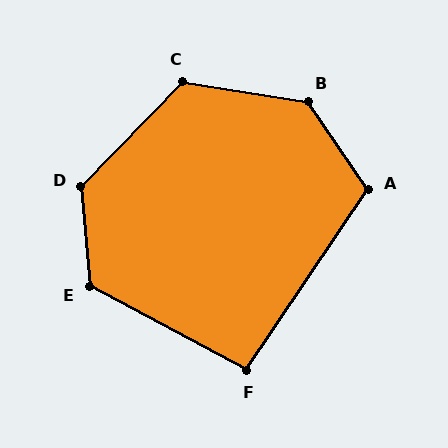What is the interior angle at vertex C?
Approximately 125 degrees (obtuse).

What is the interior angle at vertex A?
Approximately 112 degrees (obtuse).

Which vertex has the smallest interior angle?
F, at approximately 96 degrees.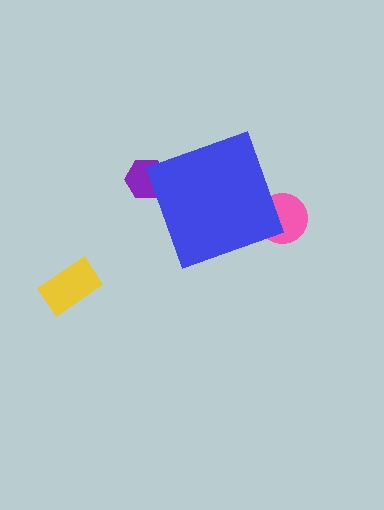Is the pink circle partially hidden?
Yes, the pink circle is partially hidden behind the blue diamond.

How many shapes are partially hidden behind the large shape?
2 shapes are partially hidden.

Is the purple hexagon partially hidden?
Yes, the purple hexagon is partially hidden behind the blue diamond.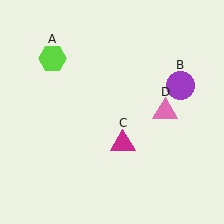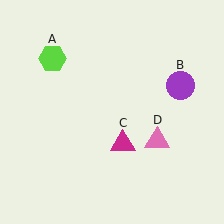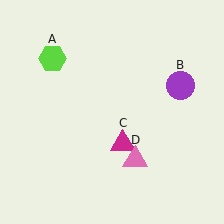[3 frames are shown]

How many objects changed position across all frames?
1 object changed position: pink triangle (object D).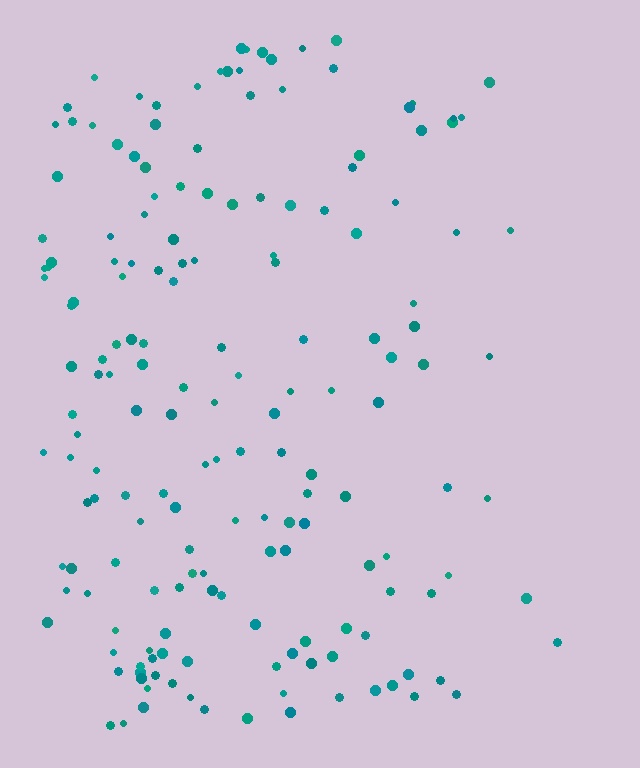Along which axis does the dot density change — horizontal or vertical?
Horizontal.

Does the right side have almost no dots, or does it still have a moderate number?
Still a moderate number, just noticeably fewer than the left.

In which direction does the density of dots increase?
From right to left, with the left side densest.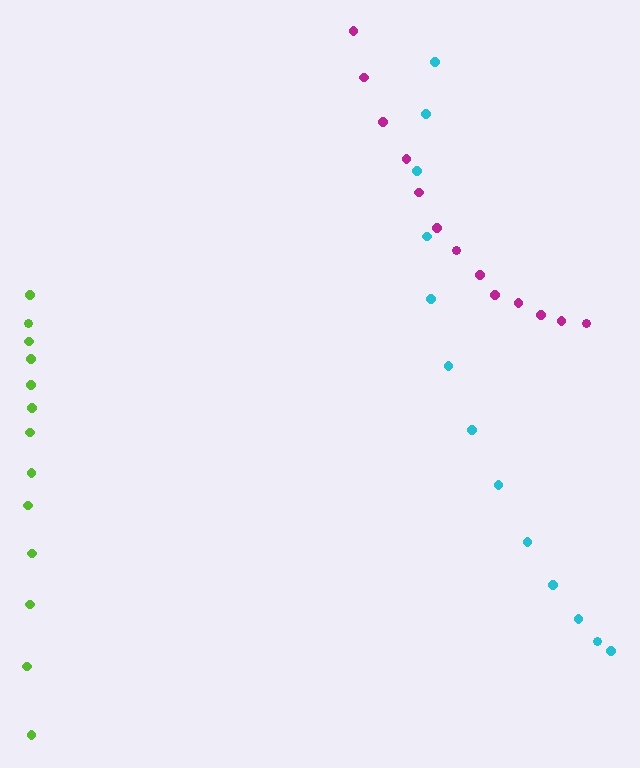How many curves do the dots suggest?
There are 3 distinct paths.